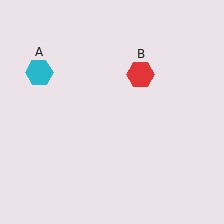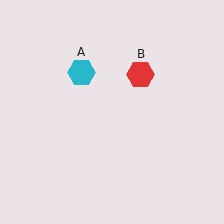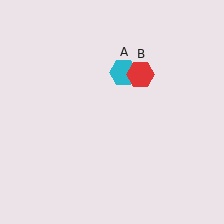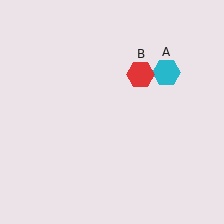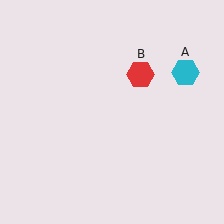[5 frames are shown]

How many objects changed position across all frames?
1 object changed position: cyan hexagon (object A).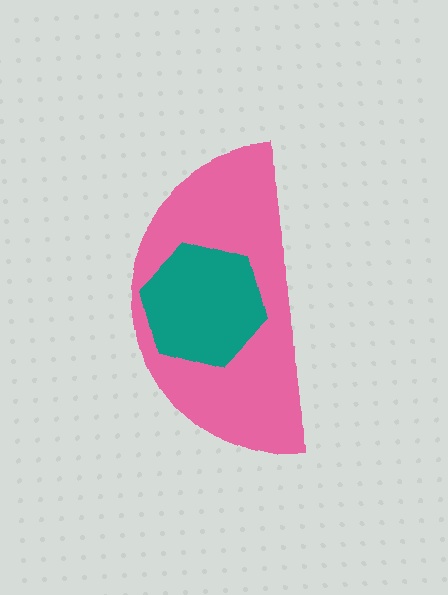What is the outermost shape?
The pink semicircle.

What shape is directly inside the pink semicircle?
The teal hexagon.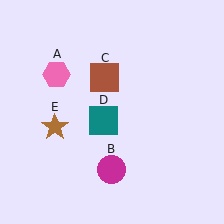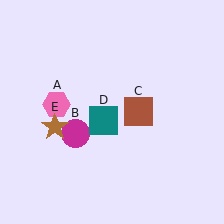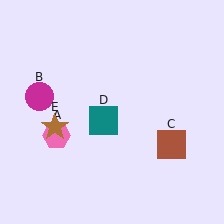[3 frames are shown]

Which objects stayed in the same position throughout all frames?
Teal square (object D) and brown star (object E) remained stationary.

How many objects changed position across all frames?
3 objects changed position: pink hexagon (object A), magenta circle (object B), brown square (object C).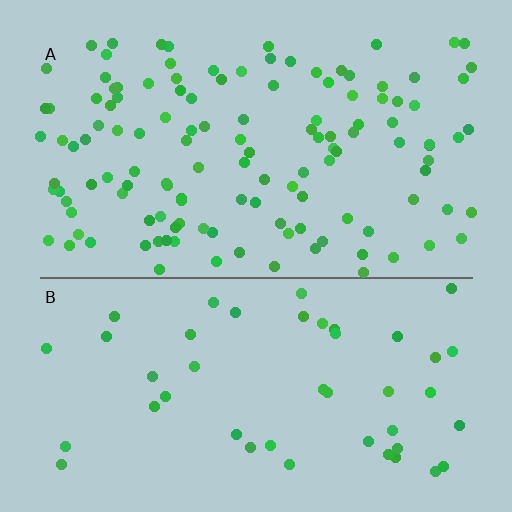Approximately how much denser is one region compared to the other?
Approximately 2.8× — region A over region B.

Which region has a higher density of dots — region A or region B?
A (the top).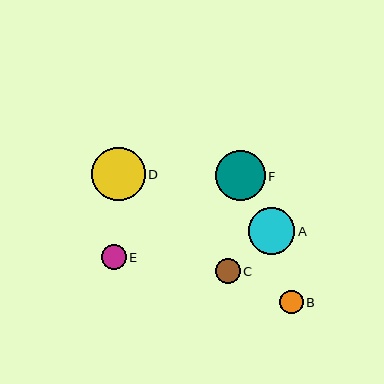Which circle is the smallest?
Circle B is the smallest with a size of approximately 24 pixels.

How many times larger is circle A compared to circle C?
Circle A is approximately 1.9 times the size of circle C.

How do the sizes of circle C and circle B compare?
Circle C and circle B are approximately the same size.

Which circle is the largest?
Circle D is the largest with a size of approximately 53 pixels.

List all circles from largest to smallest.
From largest to smallest: D, F, A, E, C, B.